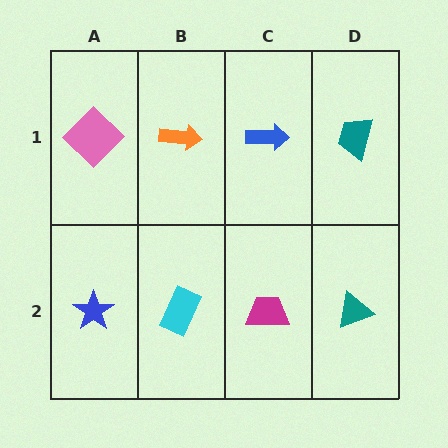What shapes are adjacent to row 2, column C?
A blue arrow (row 1, column C), a cyan rectangle (row 2, column B), a teal triangle (row 2, column D).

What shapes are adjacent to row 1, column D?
A teal triangle (row 2, column D), a blue arrow (row 1, column C).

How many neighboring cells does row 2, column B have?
3.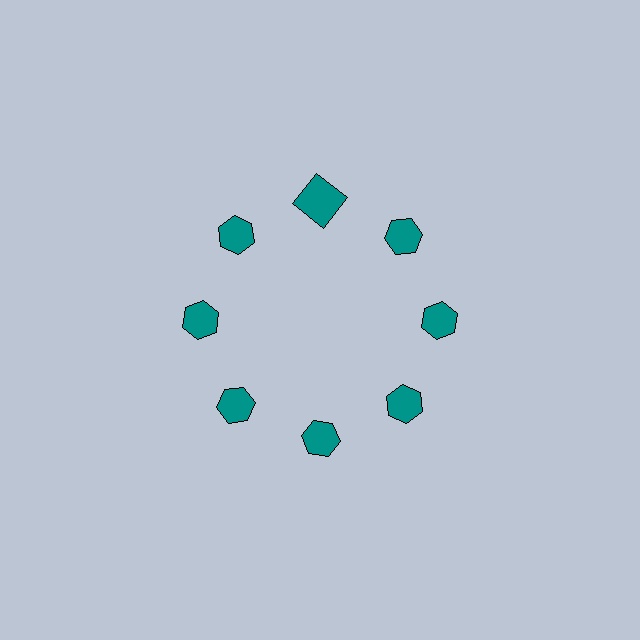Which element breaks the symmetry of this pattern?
The teal square at roughly the 12 o'clock position breaks the symmetry. All other shapes are teal hexagons.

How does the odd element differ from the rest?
It has a different shape: square instead of hexagon.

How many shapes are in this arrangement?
There are 8 shapes arranged in a ring pattern.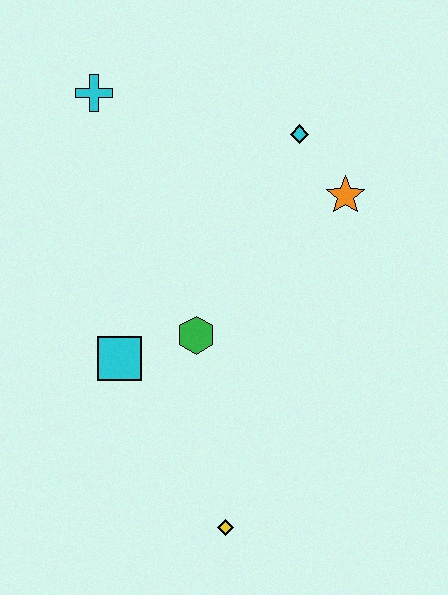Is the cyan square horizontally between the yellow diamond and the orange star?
No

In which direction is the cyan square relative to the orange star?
The cyan square is to the left of the orange star.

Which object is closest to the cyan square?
The green hexagon is closest to the cyan square.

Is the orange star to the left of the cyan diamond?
No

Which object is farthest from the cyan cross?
The yellow diamond is farthest from the cyan cross.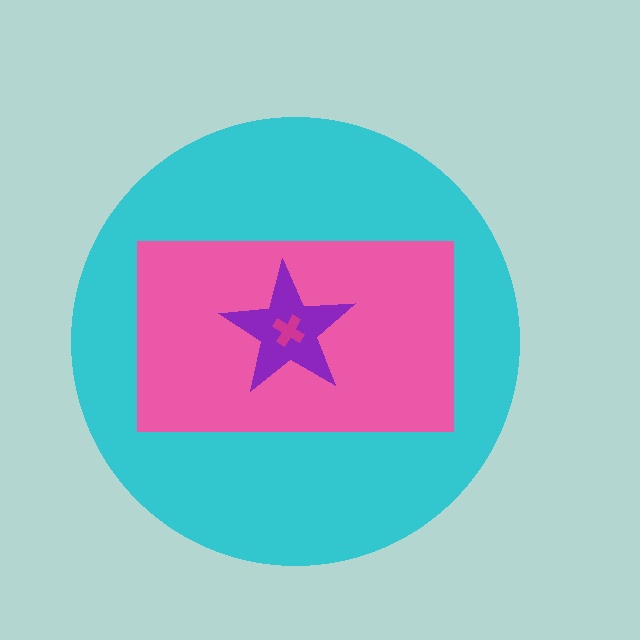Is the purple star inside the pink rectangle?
Yes.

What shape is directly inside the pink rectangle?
The purple star.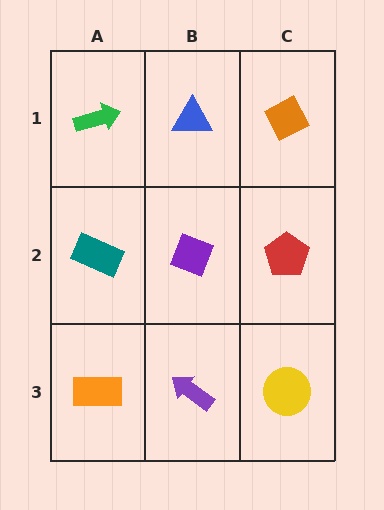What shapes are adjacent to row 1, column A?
A teal rectangle (row 2, column A), a blue triangle (row 1, column B).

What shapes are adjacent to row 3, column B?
A purple diamond (row 2, column B), an orange rectangle (row 3, column A), a yellow circle (row 3, column C).